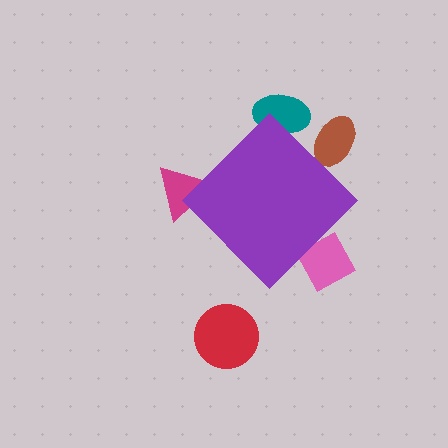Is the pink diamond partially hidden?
Yes, the pink diamond is partially hidden behind the purple diamond.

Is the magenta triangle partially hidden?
Yes, the magenta triangle is partially hidden behind the purple diamond.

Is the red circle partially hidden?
No, the red circle is fully visible.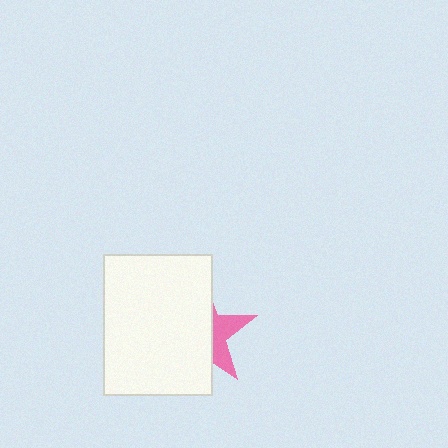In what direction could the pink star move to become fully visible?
The pink star could move right. That would shift it out from behind the white rectangle entirely.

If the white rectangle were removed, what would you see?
You would see the complete pink star.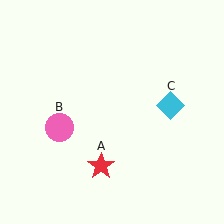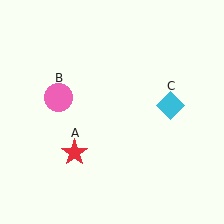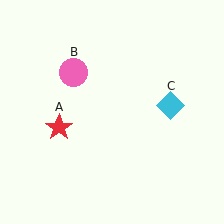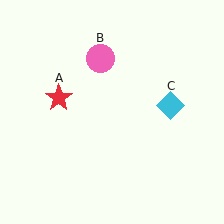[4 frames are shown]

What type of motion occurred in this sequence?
The red star (object A), pink circle (object B) rotated clockwise around the center of the scene.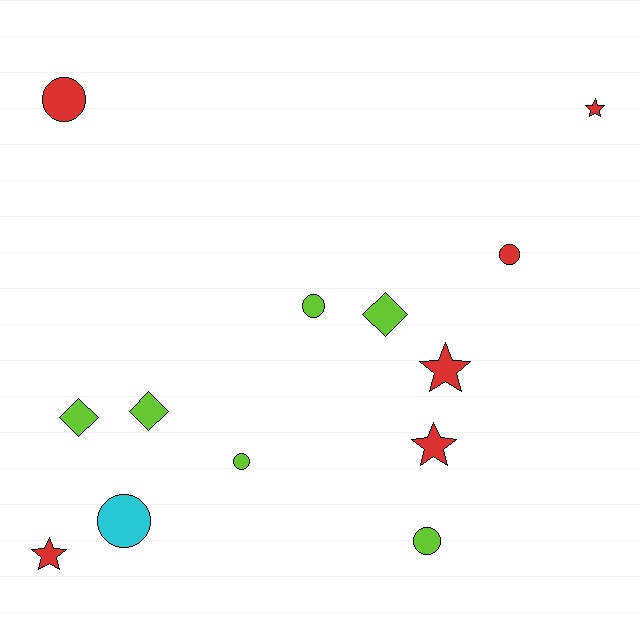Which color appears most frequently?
Lime, with 6 objects.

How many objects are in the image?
There are 13 objects.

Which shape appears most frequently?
Circle, with 6 objects.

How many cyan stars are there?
There are no cyan stars.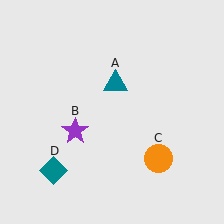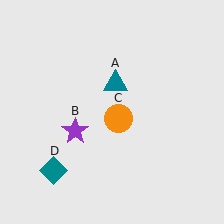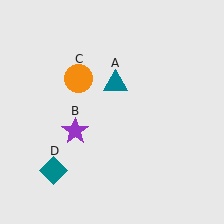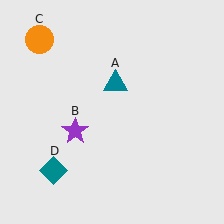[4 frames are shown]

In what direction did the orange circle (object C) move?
The orange circle (object C) moved up and to the left.